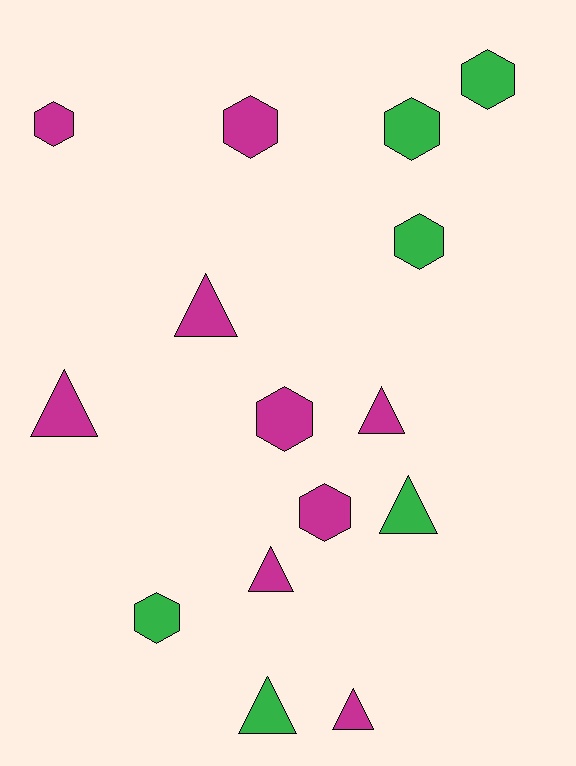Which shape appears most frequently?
Hexagon, with 8 objects.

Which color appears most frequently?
Magenta, with 9 objects.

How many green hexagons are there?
There are 4 green hexagons.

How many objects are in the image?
There are 15 objects.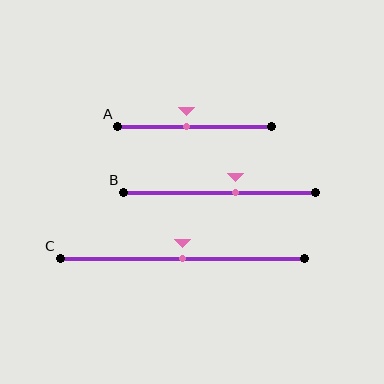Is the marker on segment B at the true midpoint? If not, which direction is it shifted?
No, the marker on segment B is shifted to the right by about 8% of the segment length.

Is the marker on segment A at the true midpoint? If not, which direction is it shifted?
No, the marker on segment A is shifted to the left by about 5% of the segment length.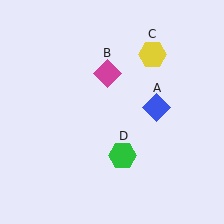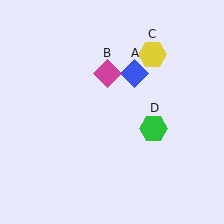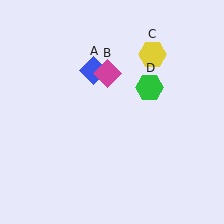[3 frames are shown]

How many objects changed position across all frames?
2 objects changed position: blue diamond (object A), green hexagon (object D).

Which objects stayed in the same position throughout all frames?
Magenta diamond (object B) and yellow hexagon (object C) remained stationary.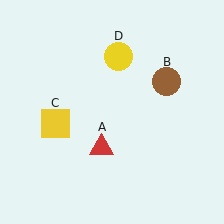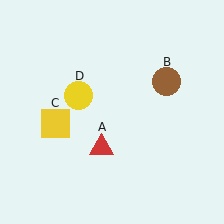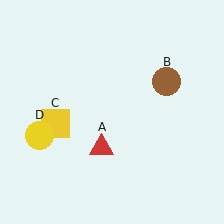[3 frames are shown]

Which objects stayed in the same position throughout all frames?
Red triangle (object A) and brown circle (object B) and yellow square (object C) remained stationary.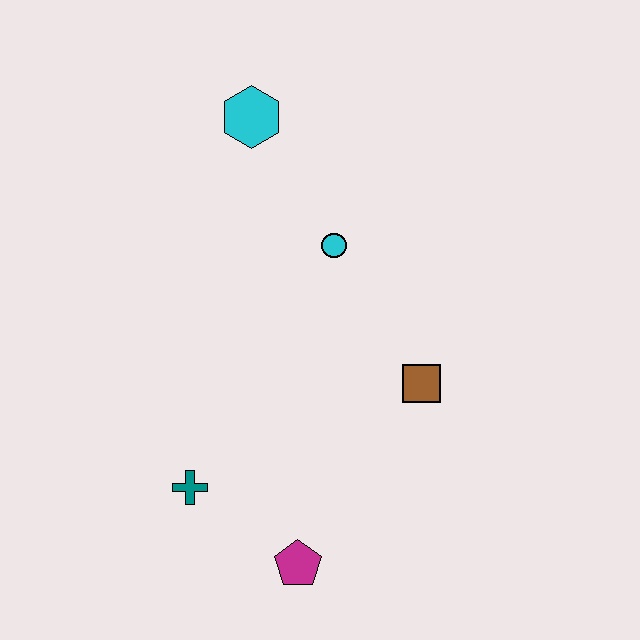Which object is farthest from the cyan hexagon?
The magenta pentagon is farthest from the cyan hexagon.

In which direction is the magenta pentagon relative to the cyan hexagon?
The magenta pentagon is below the cyan hexagon.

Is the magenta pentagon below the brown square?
Yes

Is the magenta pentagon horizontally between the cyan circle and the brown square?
No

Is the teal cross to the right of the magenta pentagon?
No